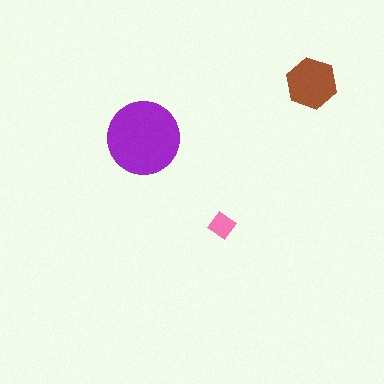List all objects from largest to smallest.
The purple circle, the brown hexagon, the pink diamond.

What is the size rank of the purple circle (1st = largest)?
1st.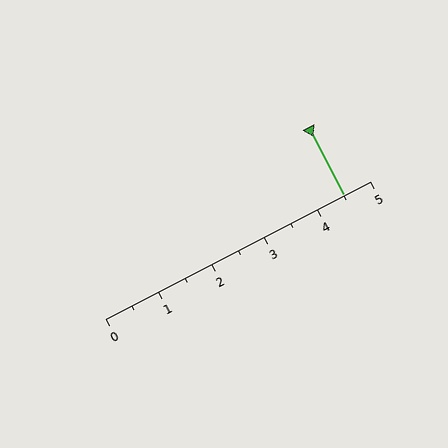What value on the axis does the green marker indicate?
The marker indicates approximately 4.5.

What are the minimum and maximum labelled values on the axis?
The axis runs from 0 to 5.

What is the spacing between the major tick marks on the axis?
The major ticks are spaced 1 apart.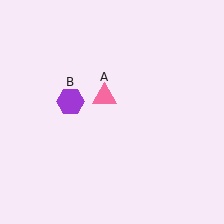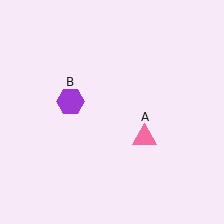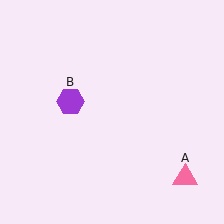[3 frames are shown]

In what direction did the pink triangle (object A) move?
The pink triangle (object A) moved down and to the right.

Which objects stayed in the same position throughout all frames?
Purple hexagon (object B) remained stationary.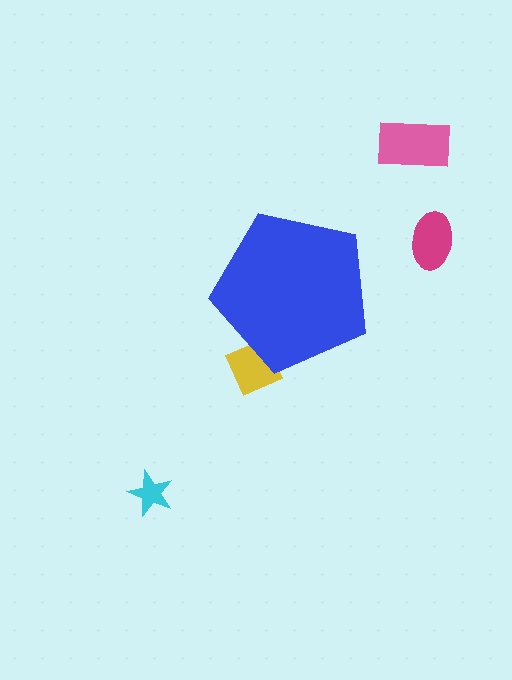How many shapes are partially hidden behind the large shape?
1 shape is partially hidden.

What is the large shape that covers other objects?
A blue pentagon.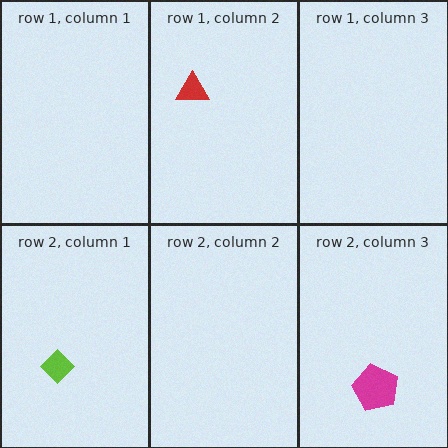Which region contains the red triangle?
The row 1, column 2 region.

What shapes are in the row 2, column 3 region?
The magenta pentagon.